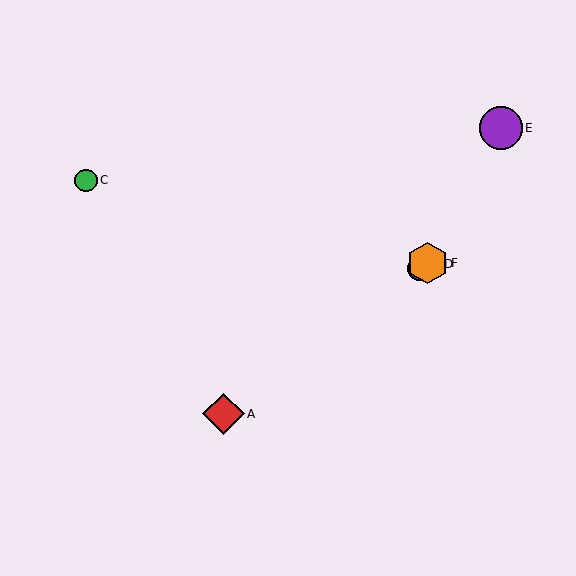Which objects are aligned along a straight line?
Objects A, B, D, F are aligned along a straight line.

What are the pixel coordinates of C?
Object C is at (86, 180).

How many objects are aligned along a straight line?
4 objects (A, B, D, F) are aligned along a straight line.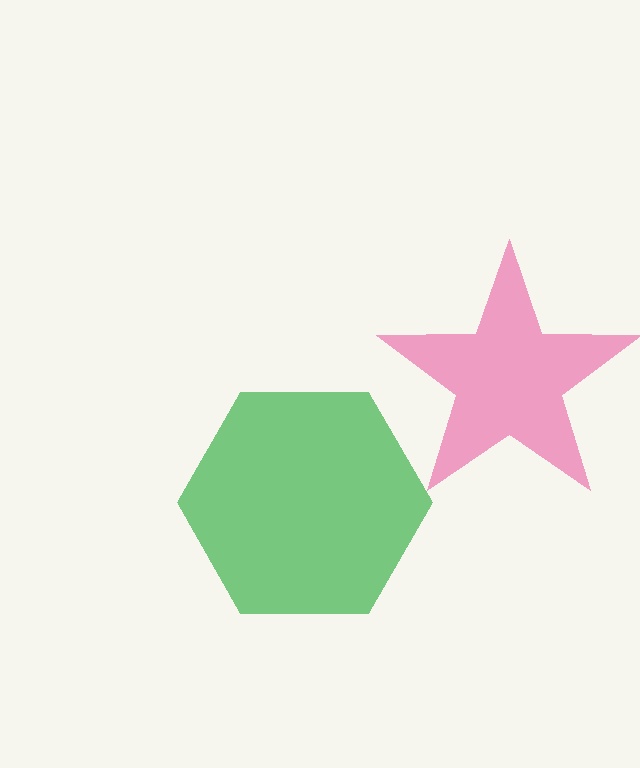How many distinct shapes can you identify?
There are 2 distinct shapes: a green hexagon, a pink star.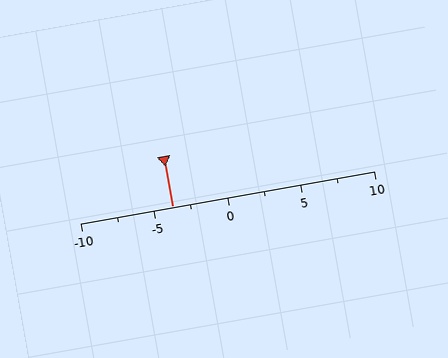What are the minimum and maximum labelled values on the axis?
The axis runs from -10 to 10.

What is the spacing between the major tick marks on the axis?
The major ticks are spaced 5 apart.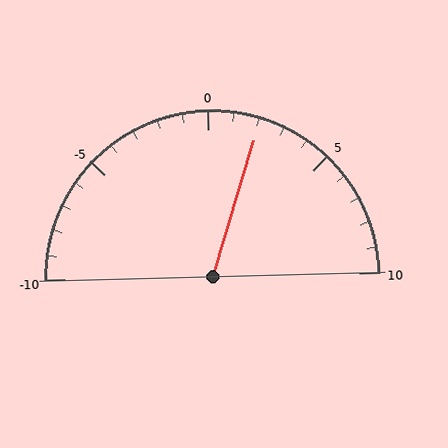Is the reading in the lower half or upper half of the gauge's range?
The reading is in the upper half of the range (-10 to 10).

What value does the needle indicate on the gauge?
The needle indicates approximately 2.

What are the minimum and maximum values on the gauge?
The gauge ranges from -10 to 10.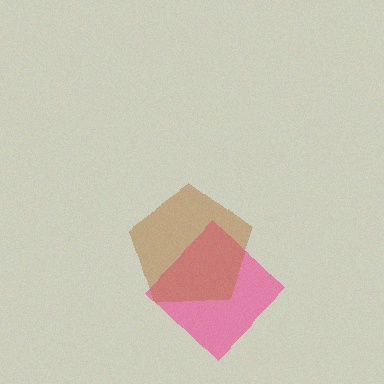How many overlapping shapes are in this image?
There are 2 overlapping shapes in the image.